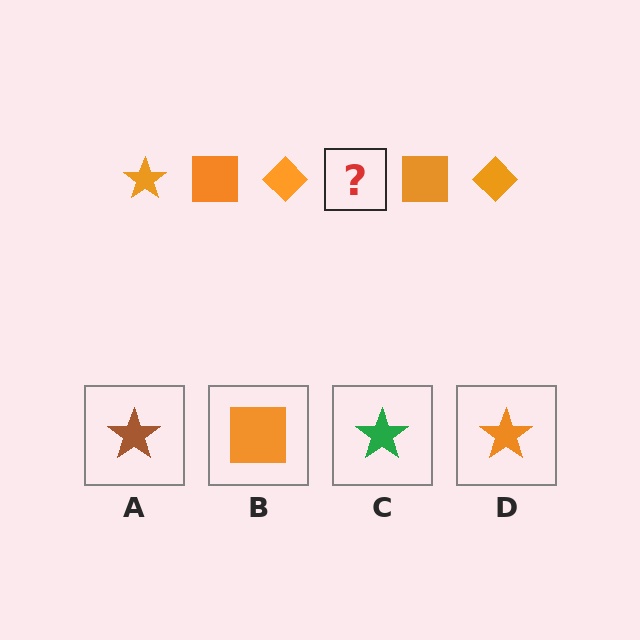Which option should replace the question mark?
Option D.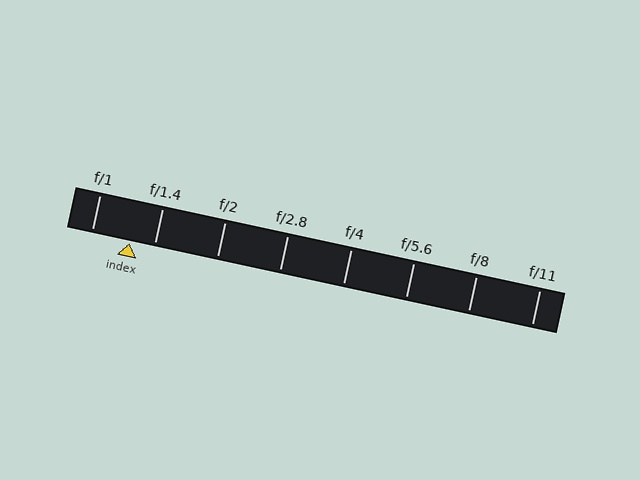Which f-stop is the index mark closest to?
The index mark is closest to f/1.4.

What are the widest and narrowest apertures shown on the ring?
The widest aperture shown is f/1 and the narrowest is f/11.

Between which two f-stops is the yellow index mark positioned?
The index mark is between f/1 and f/1.4.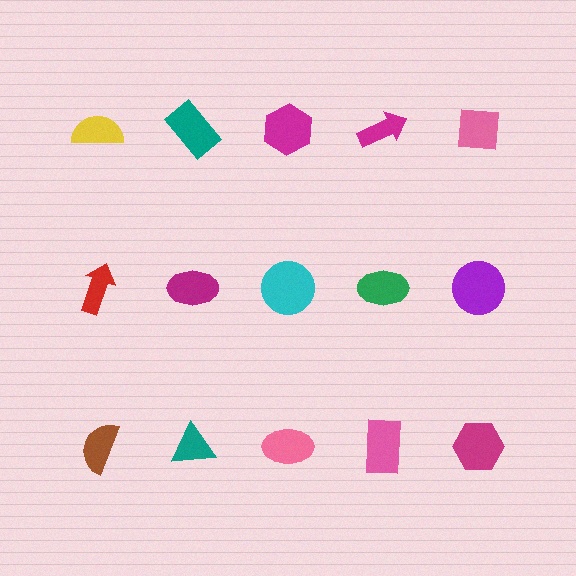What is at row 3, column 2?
A teal triangle.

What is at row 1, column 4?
A magenta arrow.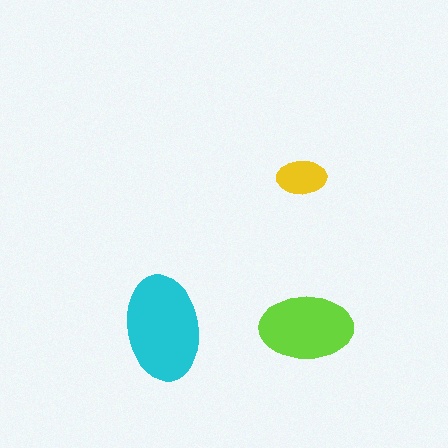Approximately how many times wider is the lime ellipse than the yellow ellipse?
About 2 times wider.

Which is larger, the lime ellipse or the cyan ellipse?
The cyan one.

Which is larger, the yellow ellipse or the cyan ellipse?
The cyan one.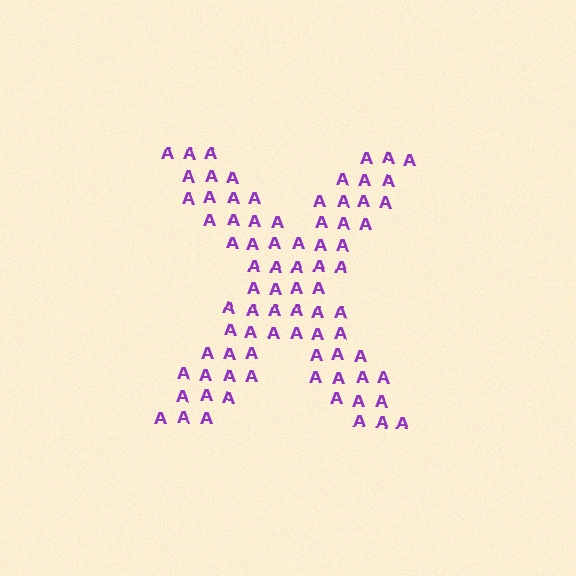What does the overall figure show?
The overall figure shows the letter X.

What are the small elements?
The small elements are letter A's.